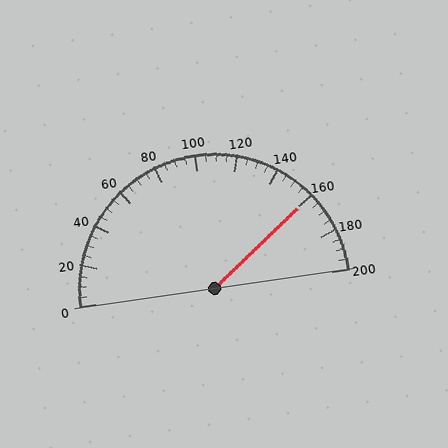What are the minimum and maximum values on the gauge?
The gauge ranges from 0 to 200.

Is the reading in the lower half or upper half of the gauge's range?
The reading is in the upper half of the range (0 to 200).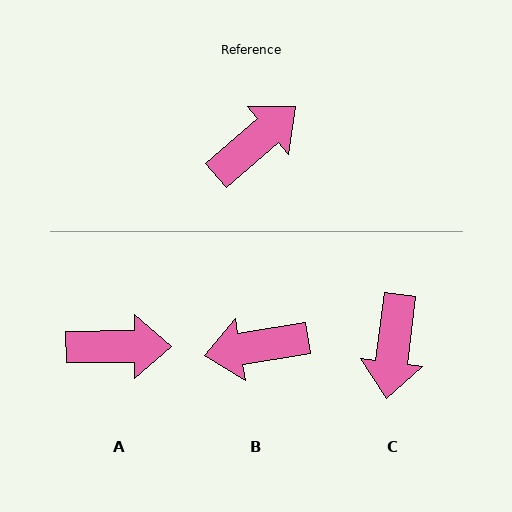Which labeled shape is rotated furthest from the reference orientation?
B, about 148 degrees away.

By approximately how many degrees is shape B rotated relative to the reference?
Approximately 148 degrees counter-clockwise.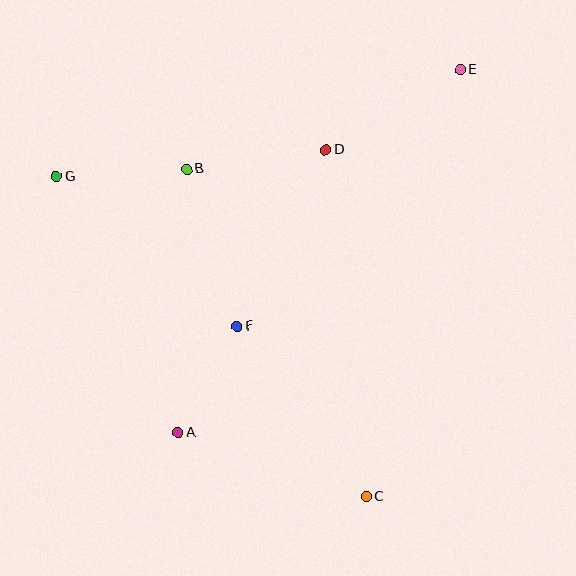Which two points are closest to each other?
Points A and F are closest to each other.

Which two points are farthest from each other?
Points A and E are farthest from each other.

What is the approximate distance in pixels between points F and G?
The distance between F and G is approximately 235 pixels.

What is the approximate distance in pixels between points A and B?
The distance between A and B is approximately 263 pixels.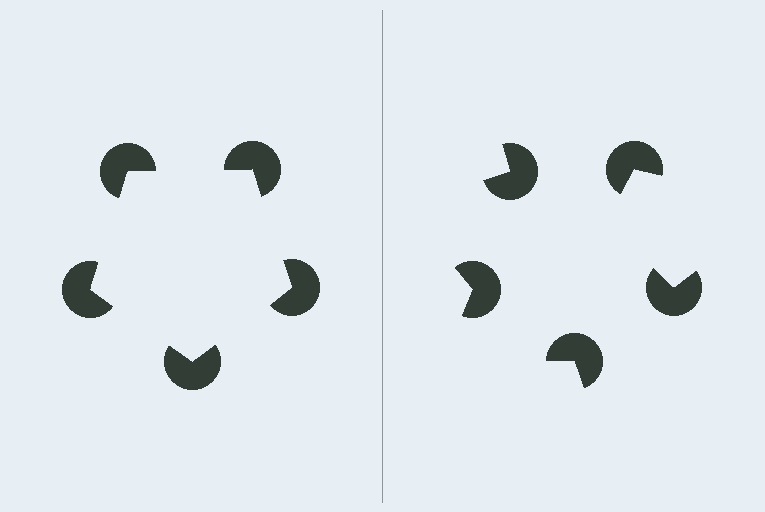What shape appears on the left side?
An illusory pentagon.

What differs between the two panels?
The pac-man discs are positioned identically on both sides; only the wedge orientations differ. On the left they align to a pentagon; on the right they are misaligned.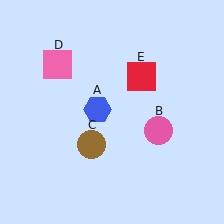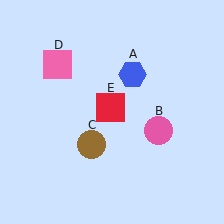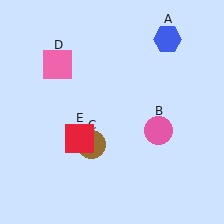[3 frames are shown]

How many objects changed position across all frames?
2 objects changed position: blue hexagon (object A), red square (object E).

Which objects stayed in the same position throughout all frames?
Pink circle (object B) and brown circle (object C) and pink square (object D) remained stationary.